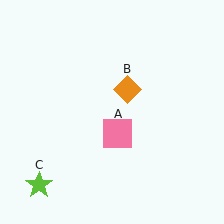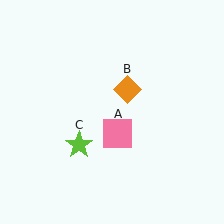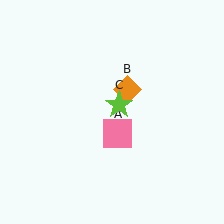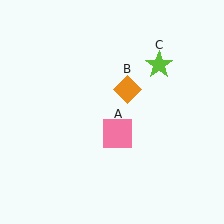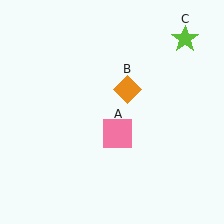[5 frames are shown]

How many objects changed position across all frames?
1 object changed position: lime star (object C).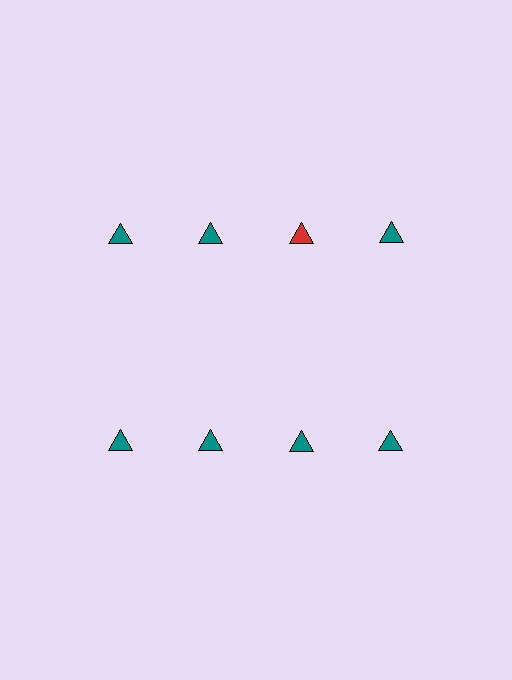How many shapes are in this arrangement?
There are 8 shapes arranged in a grid pattern.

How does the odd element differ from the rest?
It has a different color: red instead of teal.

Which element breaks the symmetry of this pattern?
The red triangle in the top row, center column breaks the symmetry. All other shapes are teal triangles.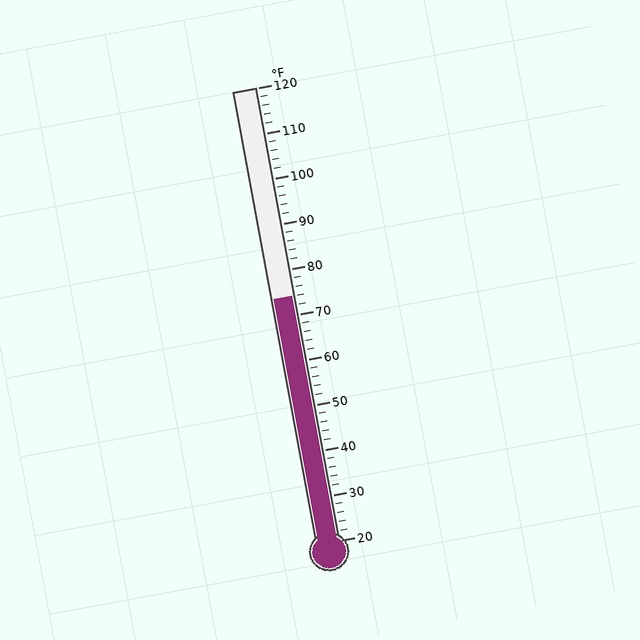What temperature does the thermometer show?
The thermometer shows approximately 74°F.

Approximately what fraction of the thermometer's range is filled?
The thermometer is filled to approximately 55% of its range.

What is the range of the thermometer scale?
The thermometer scale ranges from 20°F to 120°F.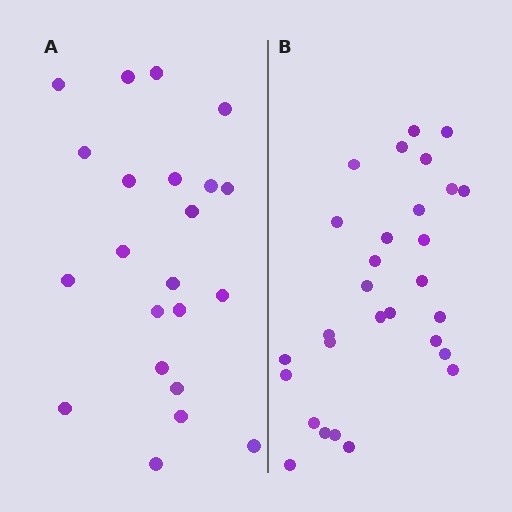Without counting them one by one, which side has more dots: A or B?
Region B (the right region) has more dots.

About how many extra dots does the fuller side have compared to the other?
Region B has roughly 8 or so more dots than region A.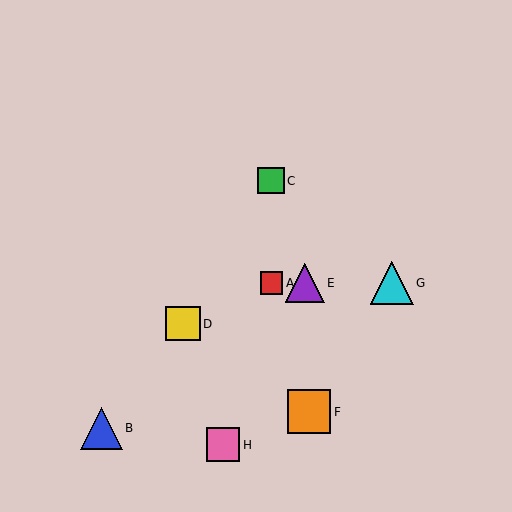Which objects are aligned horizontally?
Objects A, E, G are aligned horizontally.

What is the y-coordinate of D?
Object D is at y≈324.